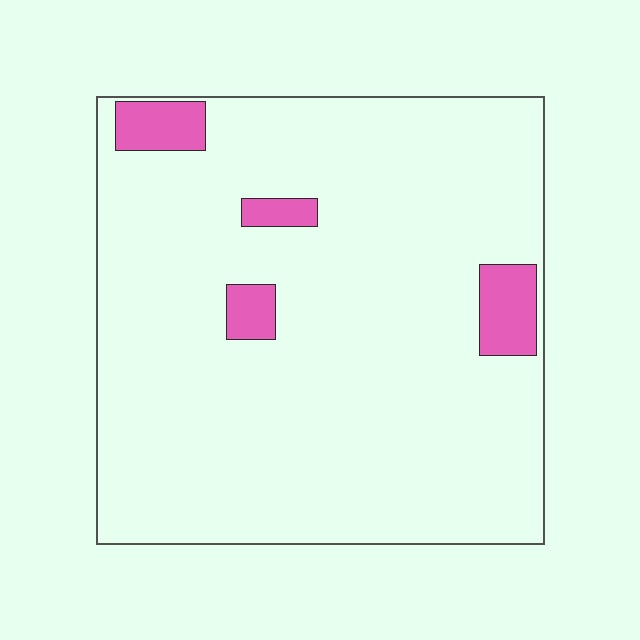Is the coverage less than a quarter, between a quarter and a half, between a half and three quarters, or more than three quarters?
Less than a quarter.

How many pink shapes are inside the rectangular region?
4.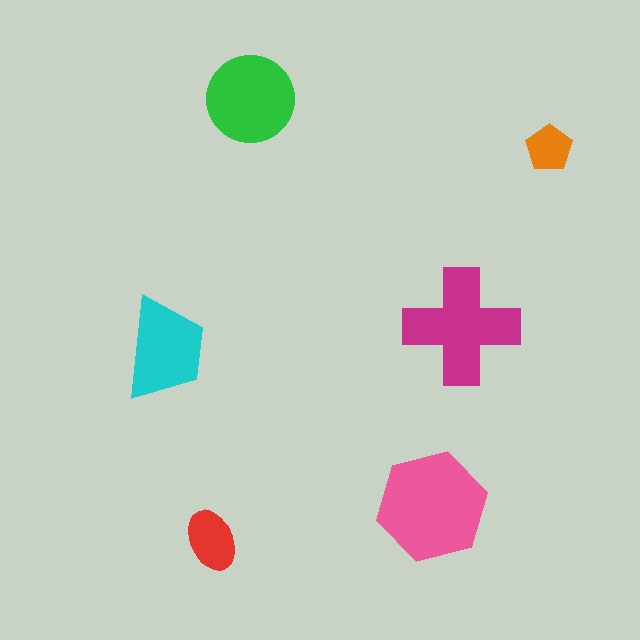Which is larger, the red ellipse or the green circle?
The green circle.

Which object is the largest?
The pink hexagon.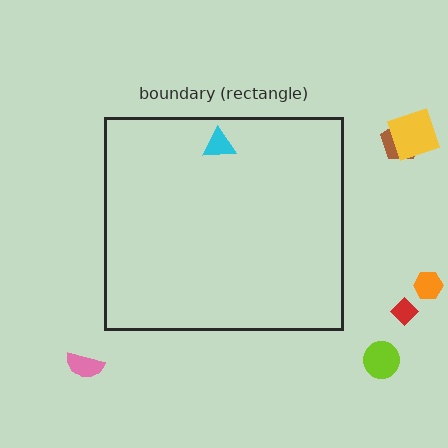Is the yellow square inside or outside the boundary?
Outside.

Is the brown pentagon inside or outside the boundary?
Outside.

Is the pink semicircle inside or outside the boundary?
Outside.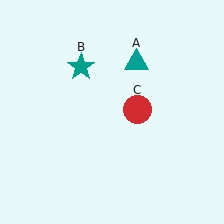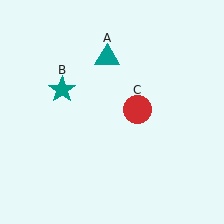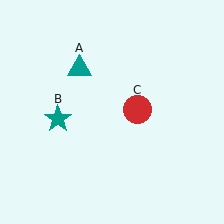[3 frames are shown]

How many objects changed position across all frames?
2 objects changed position: teal triangle (object A), teal star (object B).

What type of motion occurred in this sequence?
The teal triangle (object A), teal star (object B) rotated counterclockwise around the center of the scene.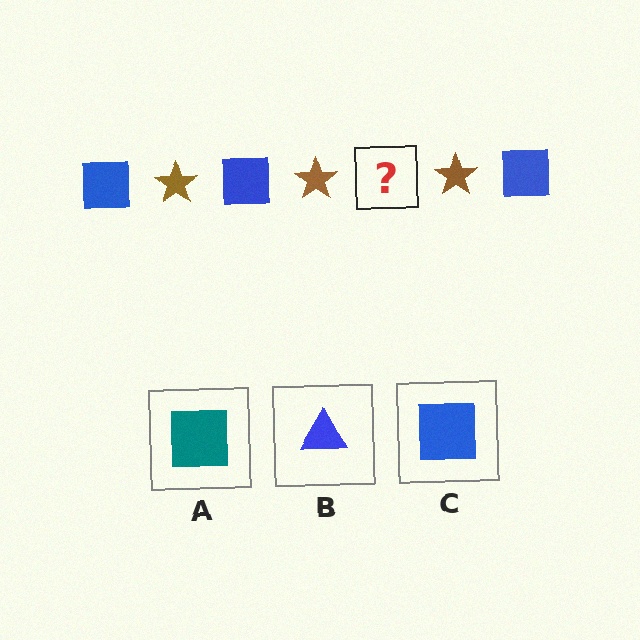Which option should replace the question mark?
Option C.